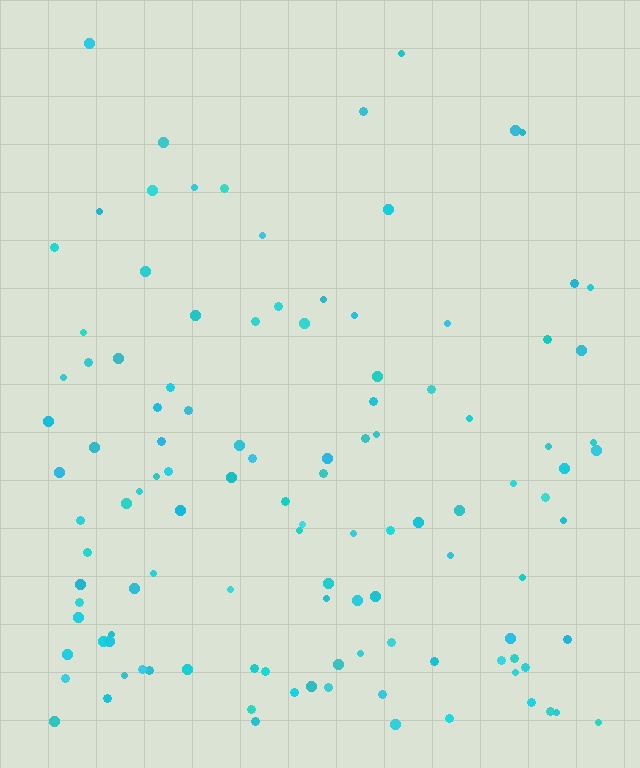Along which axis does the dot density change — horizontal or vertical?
Vertical.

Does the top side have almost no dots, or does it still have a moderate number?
Still a moderate number, just noticeably fewer than the bottom.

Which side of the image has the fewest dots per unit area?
The top.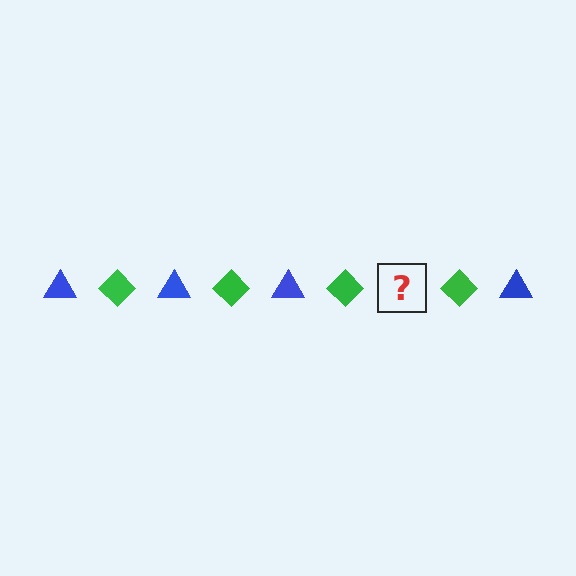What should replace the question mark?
The question mark should be replaced with a blue triangle.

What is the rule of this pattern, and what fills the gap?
The rule is that the pattern alternates between blue triangle and green diamond. The gap should be filled with a blue triangle.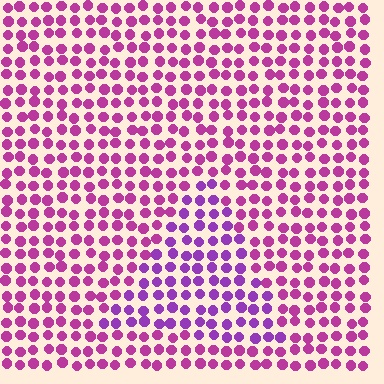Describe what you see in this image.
The image is filled with small magenta elements in a uniform arrangement. A triangle-shaped region is visible where the elements are tinted to a slightly different hue, forming a subtle color boundary.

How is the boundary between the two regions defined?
The boundary is defined purely by a slight shift in hue (about 31 degrees). Spacing, size, and orientation are identical on both sides.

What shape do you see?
I see a triangle.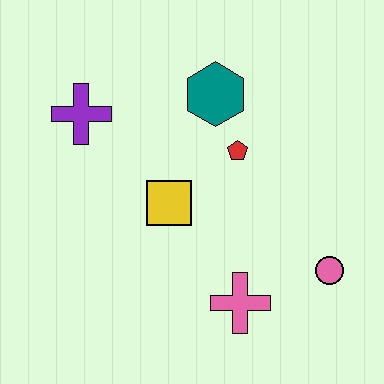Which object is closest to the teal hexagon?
The red pentagon is closest to the teal hexagon.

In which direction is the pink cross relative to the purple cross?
The pink cross is below the purple cross.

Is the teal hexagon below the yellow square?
No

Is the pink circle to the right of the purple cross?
Yes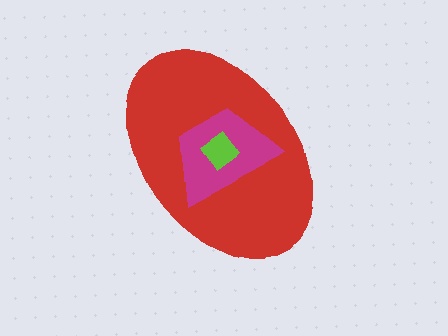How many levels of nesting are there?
3.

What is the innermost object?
The lime diamond.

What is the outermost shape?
The red ellipse.